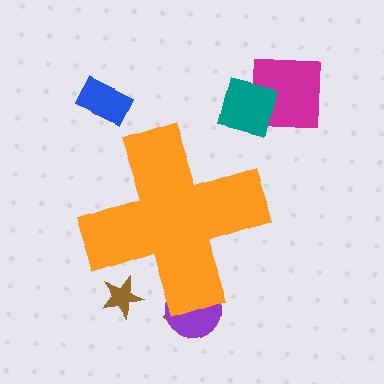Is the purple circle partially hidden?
Yes, the purple circle is partially hidden behind the orange cross.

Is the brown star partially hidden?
Yes, the brown star is partially hidden behind the orange cross.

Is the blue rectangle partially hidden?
No, the blue rectangle is fully visible.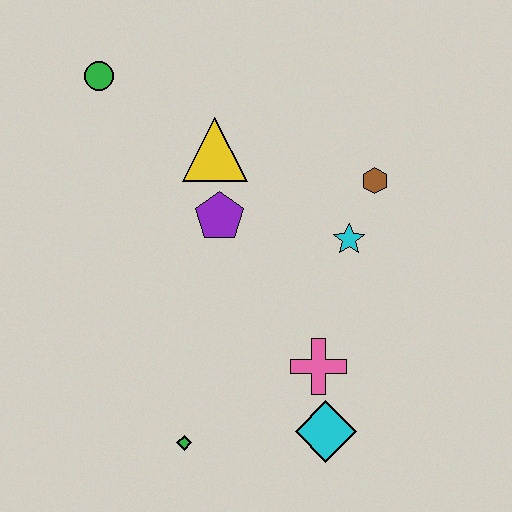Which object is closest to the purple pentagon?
The yellow triangle is closest to the purple pentagon.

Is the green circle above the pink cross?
Yes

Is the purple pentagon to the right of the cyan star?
No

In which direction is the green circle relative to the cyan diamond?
The green circle is above the cyan diamond.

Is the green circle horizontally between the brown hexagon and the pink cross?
No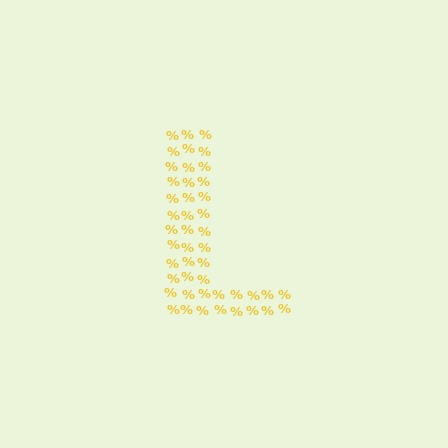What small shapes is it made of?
It is made of small percent signs.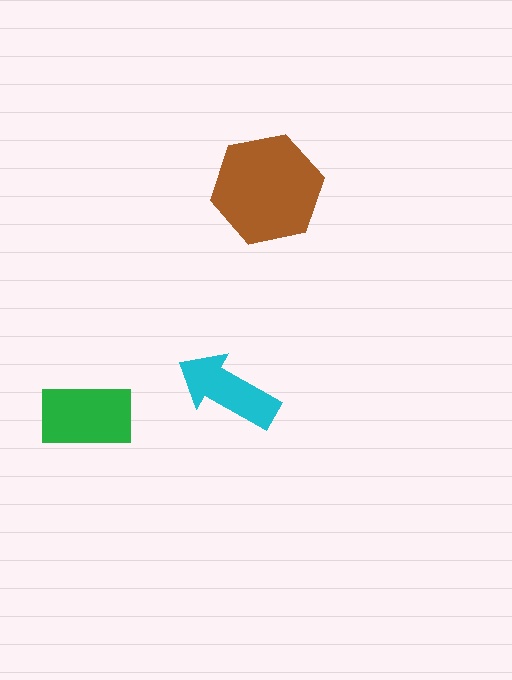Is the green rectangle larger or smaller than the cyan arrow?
Larger.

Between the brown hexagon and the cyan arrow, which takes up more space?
The brown hexagon.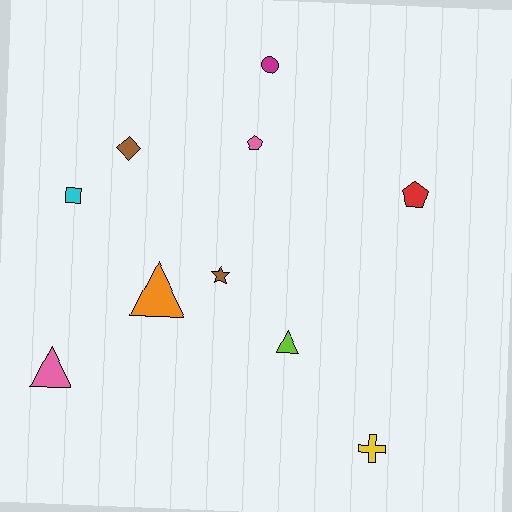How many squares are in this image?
There is 1 square.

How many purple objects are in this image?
There are no purple objects.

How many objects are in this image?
There are 10 objects.